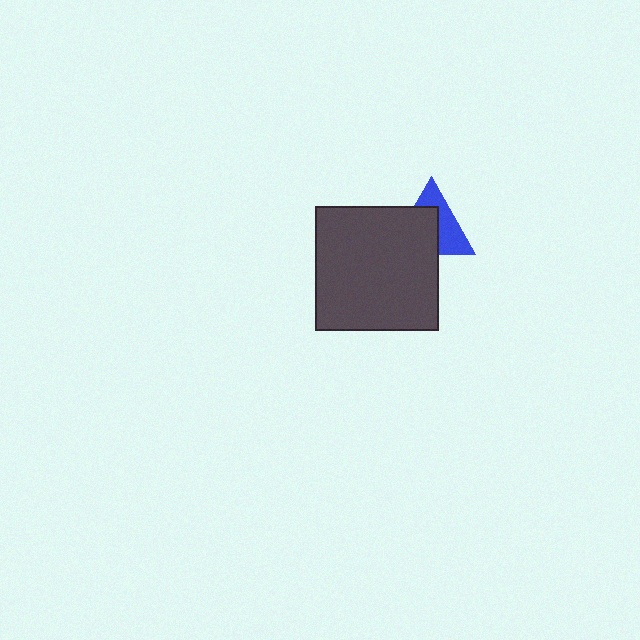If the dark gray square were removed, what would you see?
You would see the complete blue triangle.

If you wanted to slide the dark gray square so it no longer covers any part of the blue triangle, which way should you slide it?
Slide it toward the lower-left — that is the most direct way to separate the two shapes.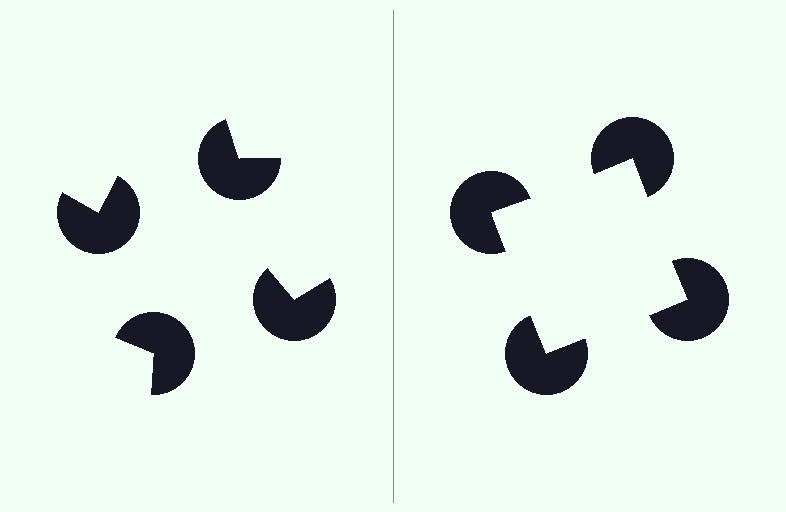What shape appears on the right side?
An illusory square.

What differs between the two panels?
The pac-man discs are positioned identically on both sides; only the wedge orientations differ. On the right they align to a square; on the left they are misaligned.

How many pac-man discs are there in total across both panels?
8 — 4 on each side.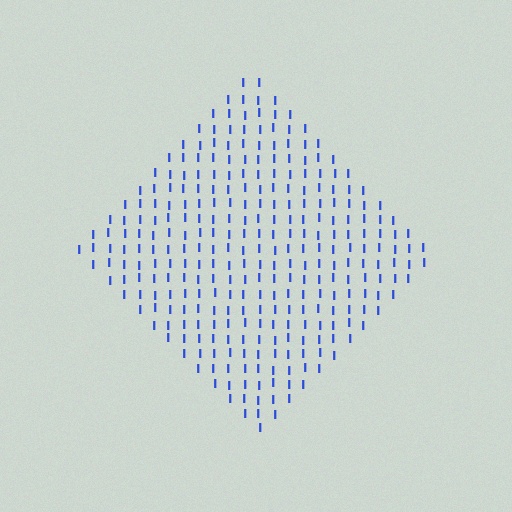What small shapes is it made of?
It is made of small letter I's.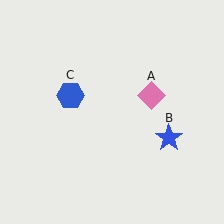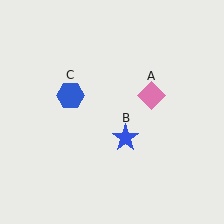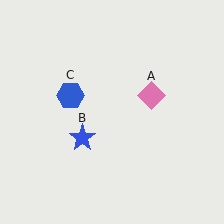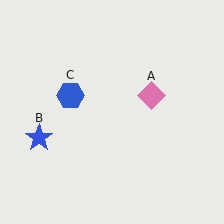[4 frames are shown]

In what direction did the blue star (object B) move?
The blue star (object B) moved left.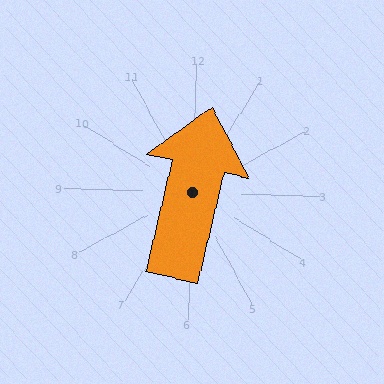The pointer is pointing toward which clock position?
Roughly 12 o'clock.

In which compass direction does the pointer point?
North.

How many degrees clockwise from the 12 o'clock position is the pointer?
Approximately 11 degrees.